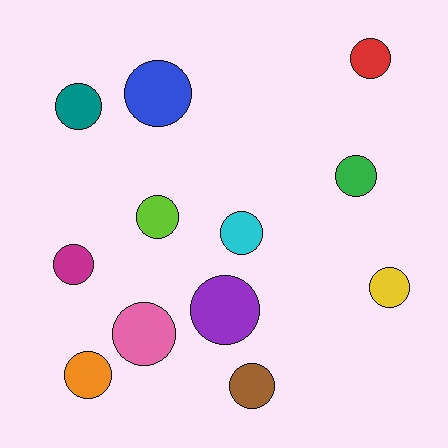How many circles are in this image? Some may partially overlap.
There are 12 circles.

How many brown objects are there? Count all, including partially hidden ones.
There is 1 brown object.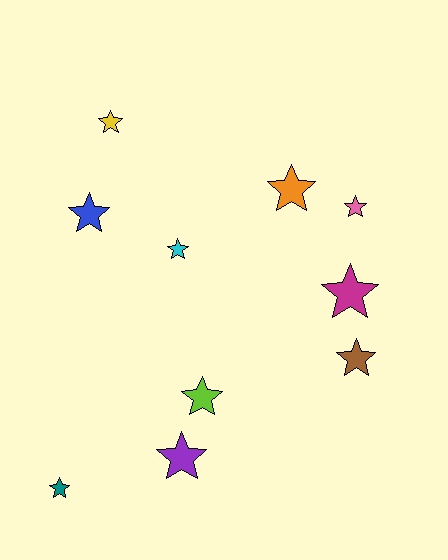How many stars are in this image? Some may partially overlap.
There are 10 stars.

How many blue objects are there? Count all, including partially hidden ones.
There is 1 blue object.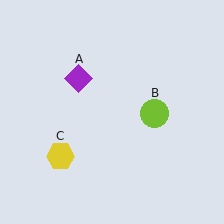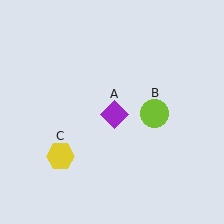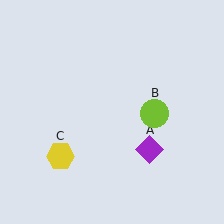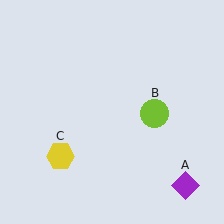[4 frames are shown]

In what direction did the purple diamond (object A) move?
The purple diamond (object A) moved down and to the right.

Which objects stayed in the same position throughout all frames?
Lime circle (object B) and yellow hexagon (object C) remained stationary.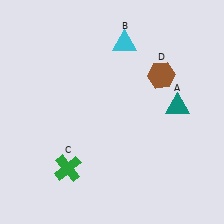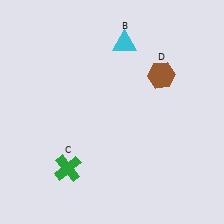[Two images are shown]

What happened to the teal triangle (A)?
The teal triangle (A) was removed in Image 2. It was in the top-right area of Image 1.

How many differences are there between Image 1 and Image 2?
There is 1 difference between the two images.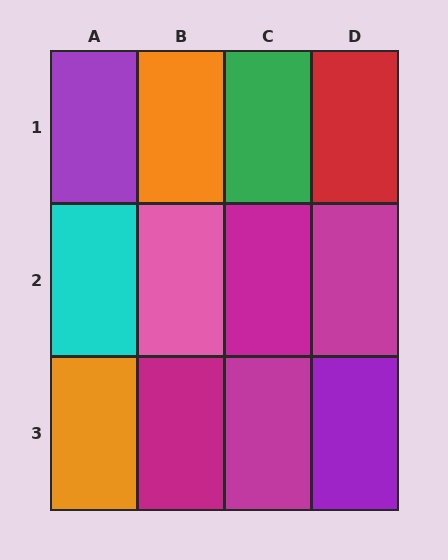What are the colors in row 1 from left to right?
Purple, orange, green, red.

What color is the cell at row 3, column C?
Magenta.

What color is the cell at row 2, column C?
Magenta.